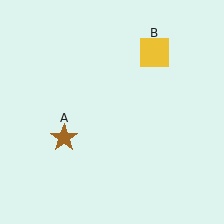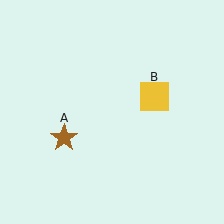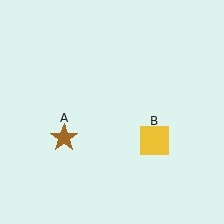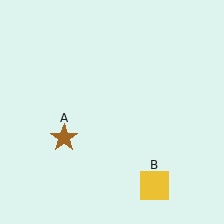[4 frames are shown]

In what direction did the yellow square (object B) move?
The yellow square (object B) moved down.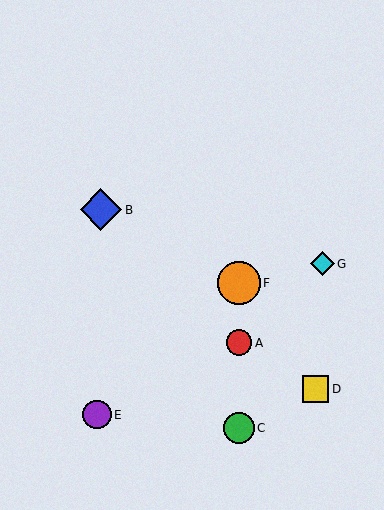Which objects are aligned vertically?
Objects A, C, F are aligned vertically.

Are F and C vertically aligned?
Yes, both are at x≈239.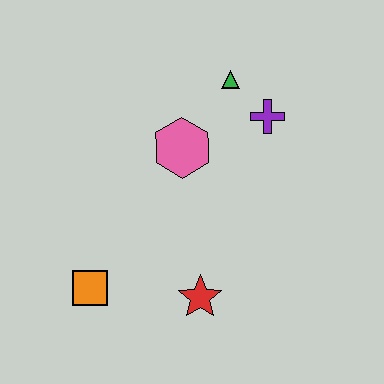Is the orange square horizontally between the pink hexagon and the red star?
No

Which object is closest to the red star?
The orange square is closest to the red star.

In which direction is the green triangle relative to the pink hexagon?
The green triangle is above the pink hexagon.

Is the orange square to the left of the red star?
Yes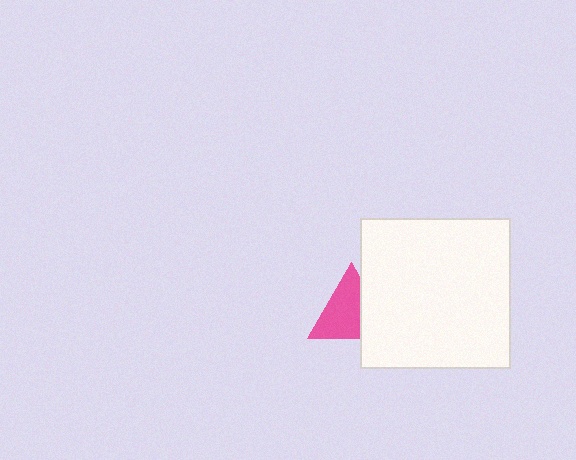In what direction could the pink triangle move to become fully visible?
The pink triangle could move left. That would shift it out from behind the white square entirely.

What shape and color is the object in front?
The object in front is a white square.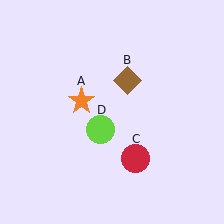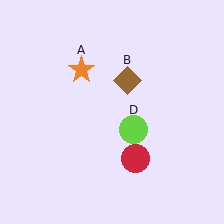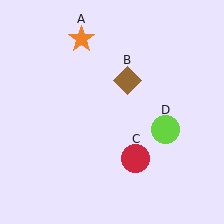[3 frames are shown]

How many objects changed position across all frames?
2 objects changed position: orange star (object A), lime circle (object D).